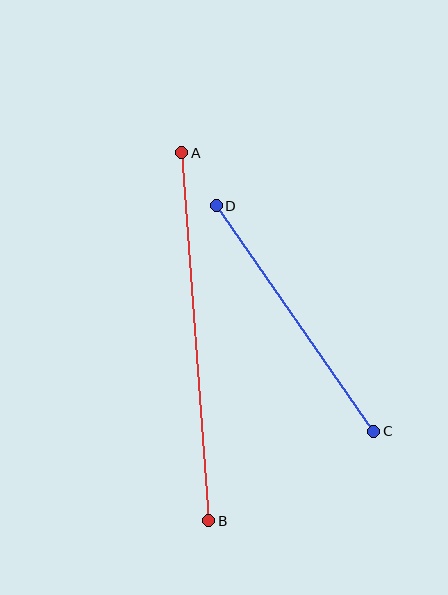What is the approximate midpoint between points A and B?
The midpoint is at approximately (195, 337) pixels.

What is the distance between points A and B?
The distance is approximately 369 pixels.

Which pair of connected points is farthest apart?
Points A and B are farthest apart.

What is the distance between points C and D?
The distance is approximately 275 pixels.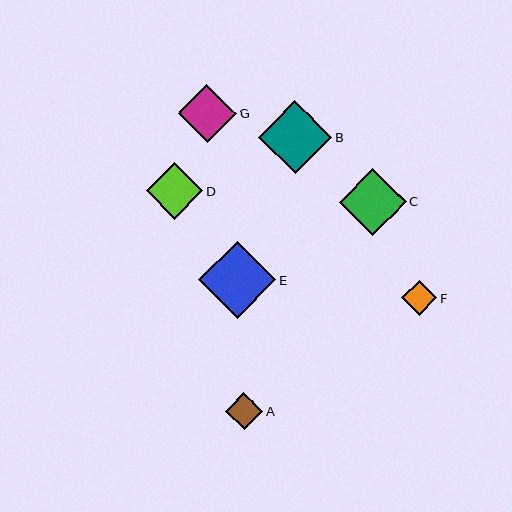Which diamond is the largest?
Diamond E is the largest with a size of approximately 77 pixels.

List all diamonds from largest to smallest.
From largest to smallest: E, B, C, G, D, A, F.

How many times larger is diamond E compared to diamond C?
Diamond E is approximately 1.2 times the size of diamond C.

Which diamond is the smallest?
Diamond F is the smallest with a size of approximately 35 pixels.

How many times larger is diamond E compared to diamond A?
Diamond E is approximately 2.0 times the size of diamond A.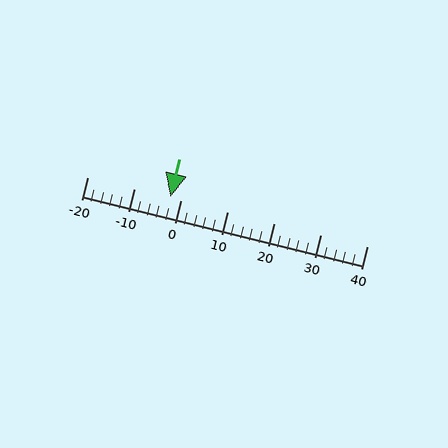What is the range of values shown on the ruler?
The ruler shows values from -20 to 40.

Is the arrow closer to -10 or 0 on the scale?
The arrow is closer to 0.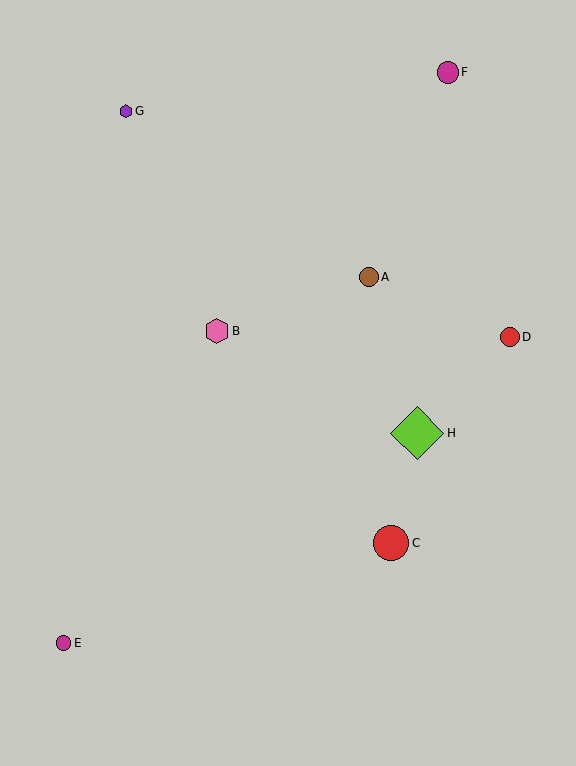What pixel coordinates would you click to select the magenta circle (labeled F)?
Click at (448, 72) to select the magenta circle F.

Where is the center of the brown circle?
The center of the brown circle is at (369, 277).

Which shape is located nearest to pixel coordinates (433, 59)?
The magenta circle (labeled F) at (448, 72) is nearest to that location.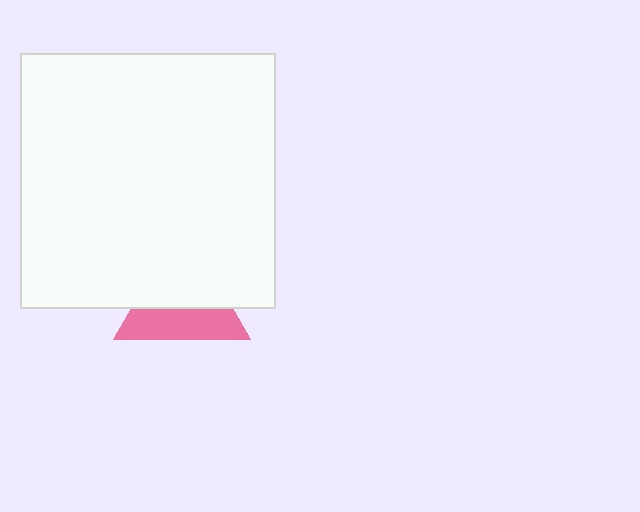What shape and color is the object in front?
The object in front is a white square.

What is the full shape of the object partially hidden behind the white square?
The partially hidden object is a pink triangle.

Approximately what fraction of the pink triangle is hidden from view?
Roughly 56% of the pink triangle is hidden behind the white square.